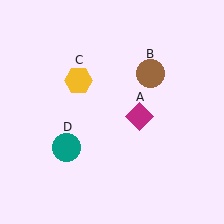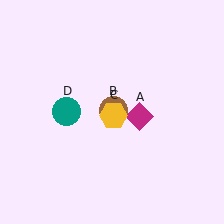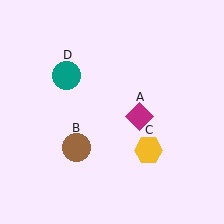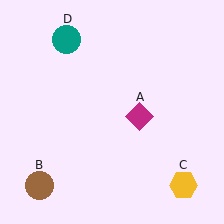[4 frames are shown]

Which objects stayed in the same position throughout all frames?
Magenta diamond (object A) remained stationary.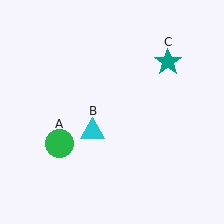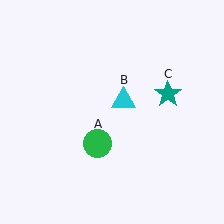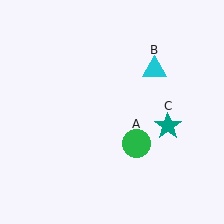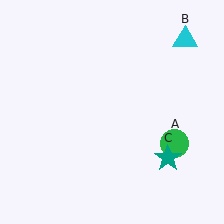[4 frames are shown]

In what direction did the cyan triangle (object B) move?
The cyan triangle (object B) moved up and to the right.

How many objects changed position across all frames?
3 objects changed position: green circle (object A), cyan triangle (object B), teal star (object C).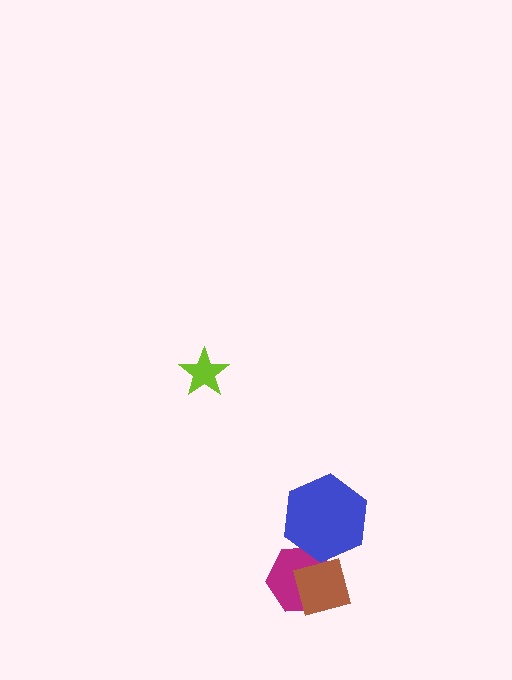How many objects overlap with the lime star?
0 objects overlap with the lime star.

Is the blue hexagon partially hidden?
No, no other shape covers it.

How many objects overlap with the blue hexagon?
2 objects overlap with the blue hexagon.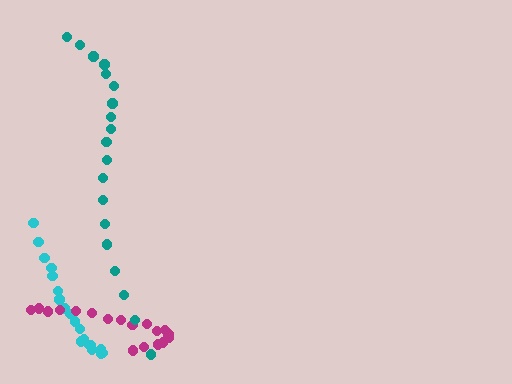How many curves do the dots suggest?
There are 3 distinct paths.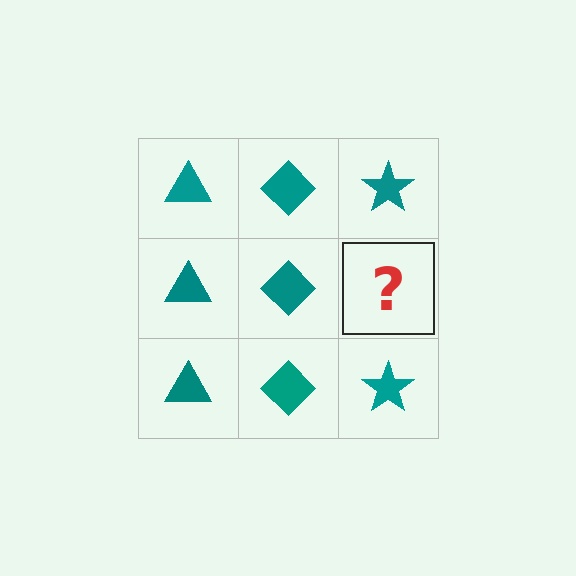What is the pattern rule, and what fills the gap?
The rule is that each column has a consistent shape. The gap should be filled with a teal star.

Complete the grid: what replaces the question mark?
The question mark should be replaced with a teal star.